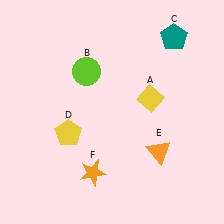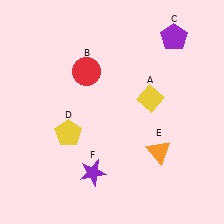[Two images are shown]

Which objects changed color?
B changed from lime to red. C changed from teal to purple. F changed from orange to purple.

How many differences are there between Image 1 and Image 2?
There are 3 differences between the two images.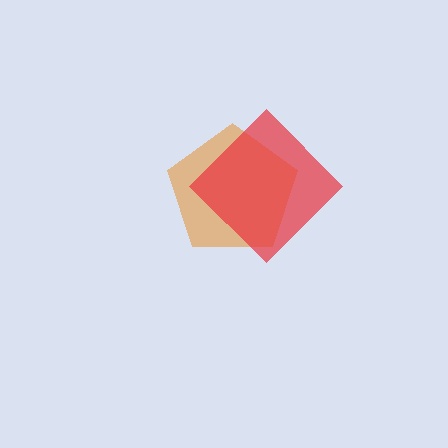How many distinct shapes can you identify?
There are 2 distinct shapes: an orange pentagon, a red diamond.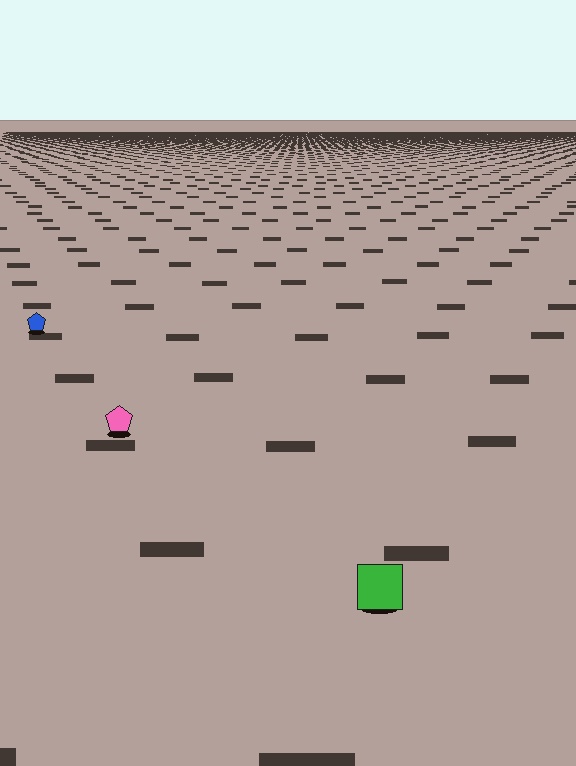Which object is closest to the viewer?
The green square is closest. The texture marks near it are larger and more spread out.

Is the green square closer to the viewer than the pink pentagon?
Yes. The green square is closer — you can tell from the texture gradient: the ground texture is coarser near it.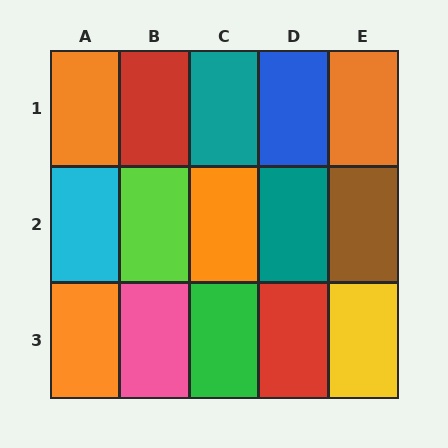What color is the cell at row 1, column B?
Red.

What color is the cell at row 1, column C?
Teal.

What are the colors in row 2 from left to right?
Cyan, lime, orange, teal, brown.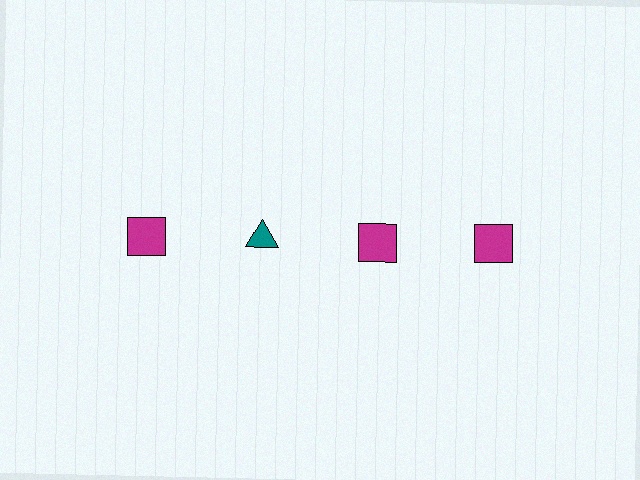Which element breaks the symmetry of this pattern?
The teal triangle in the top row, second from left column breaks the symmetry. All other shapes are magenta squares.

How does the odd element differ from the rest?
It differs in both color (teal instead of magenta) and shape (triangle instead of square).